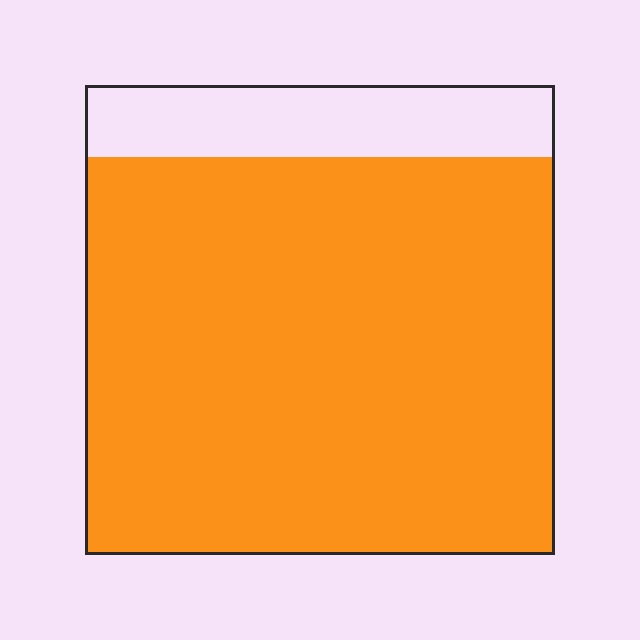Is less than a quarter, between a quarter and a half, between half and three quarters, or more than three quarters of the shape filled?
More than three quarters.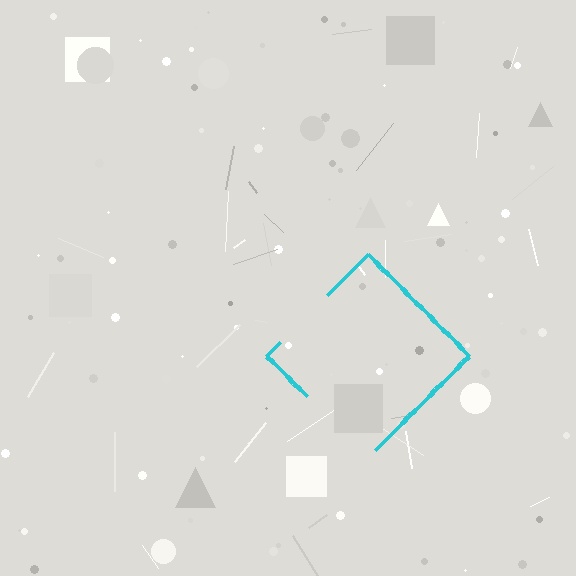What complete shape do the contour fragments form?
The contour fragments form a diamond.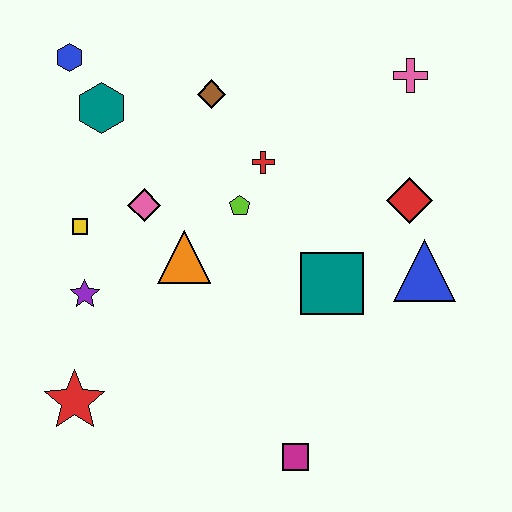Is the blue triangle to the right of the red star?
Yes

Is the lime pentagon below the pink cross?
Yes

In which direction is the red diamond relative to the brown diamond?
The red diamond is to the right of the brown diamond.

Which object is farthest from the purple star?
The pink cross is farthest from the purple star.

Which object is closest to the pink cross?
The red diamond is closest to the pink cross.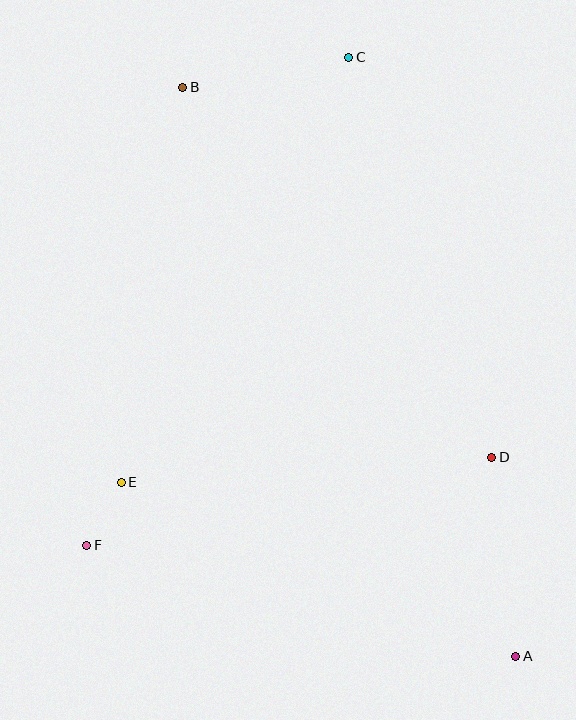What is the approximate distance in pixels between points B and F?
The distance between B and F is approximately 468 pixels.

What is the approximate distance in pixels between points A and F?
The distance between A and F is approximately 443 pixels.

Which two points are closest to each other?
Points E and F are closest to each other.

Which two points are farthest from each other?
Points A and B are farthest from each other.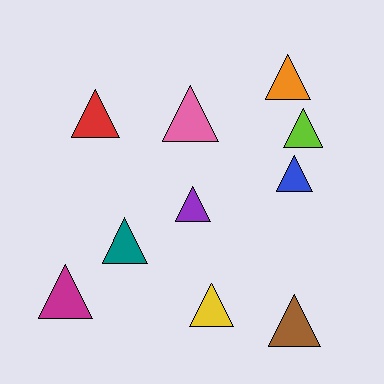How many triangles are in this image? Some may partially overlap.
There are 10 triangles.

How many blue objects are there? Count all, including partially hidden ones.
There is 1 blue object.